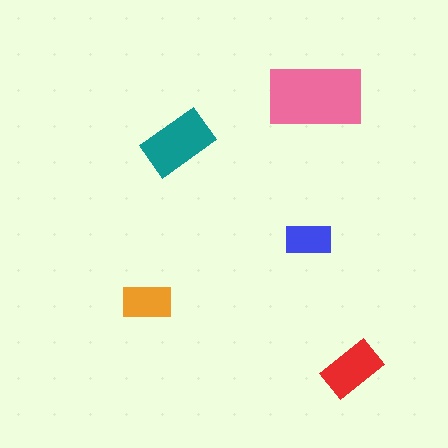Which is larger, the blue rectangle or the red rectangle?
The red one.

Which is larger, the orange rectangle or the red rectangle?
The red one.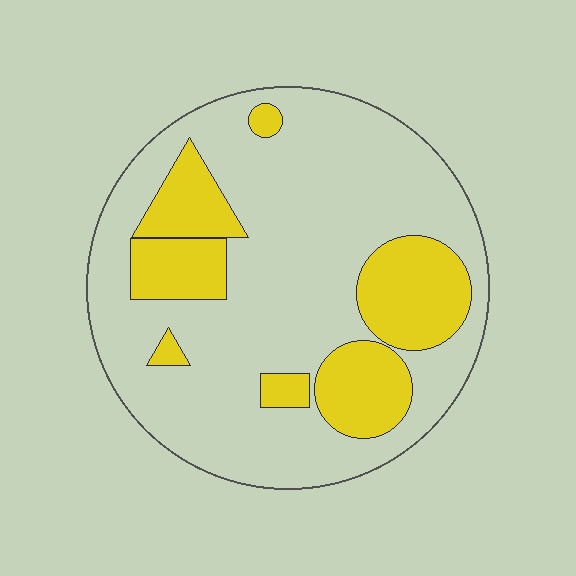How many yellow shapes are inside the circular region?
7.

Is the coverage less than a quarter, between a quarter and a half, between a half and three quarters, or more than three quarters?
Between a quarter and a half.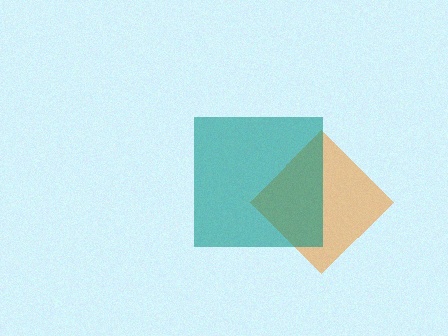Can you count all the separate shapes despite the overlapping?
Yes, there are 2 separate shapes.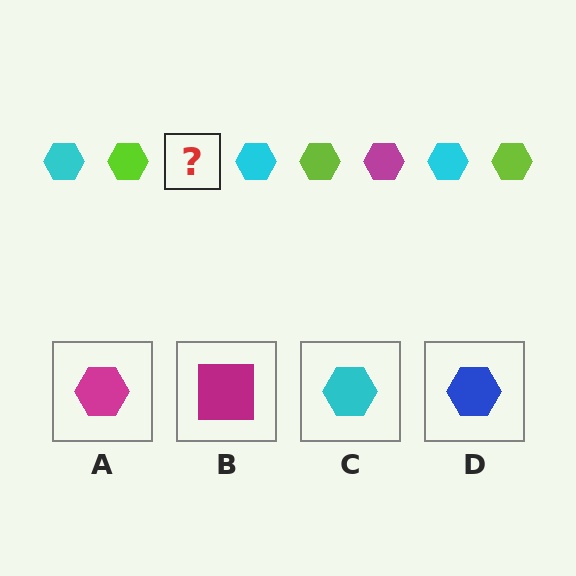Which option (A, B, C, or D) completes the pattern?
A.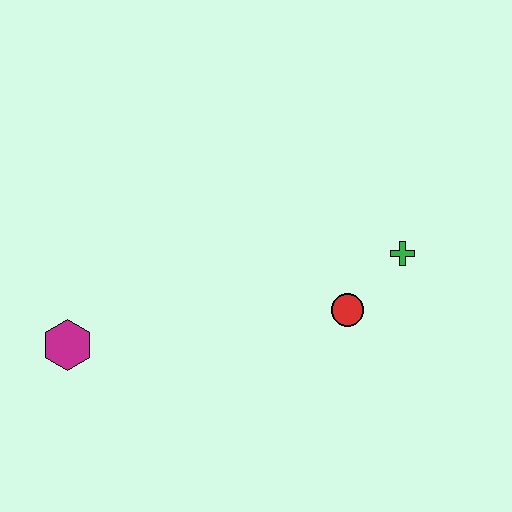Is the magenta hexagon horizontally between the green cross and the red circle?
No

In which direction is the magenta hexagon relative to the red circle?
The magenta hexagon is to the left of the red circle.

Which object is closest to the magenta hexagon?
The red circle is closest to the magenta hexagon.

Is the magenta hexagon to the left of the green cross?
Yes